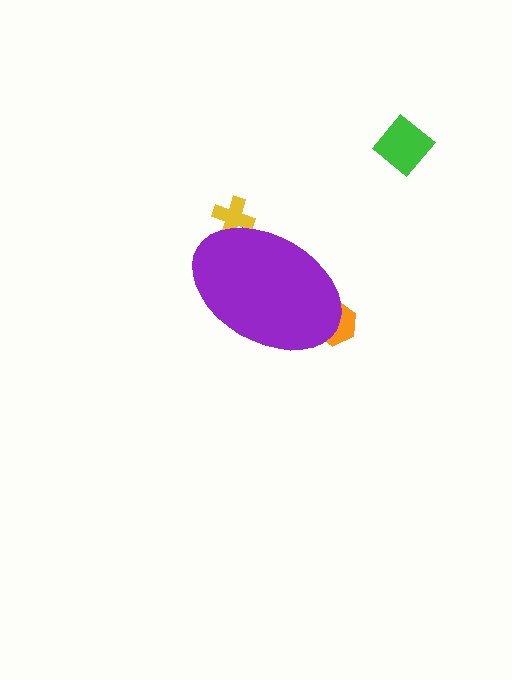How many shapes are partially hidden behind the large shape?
2 shapes are partially hidden.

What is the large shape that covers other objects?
A purple ellipse.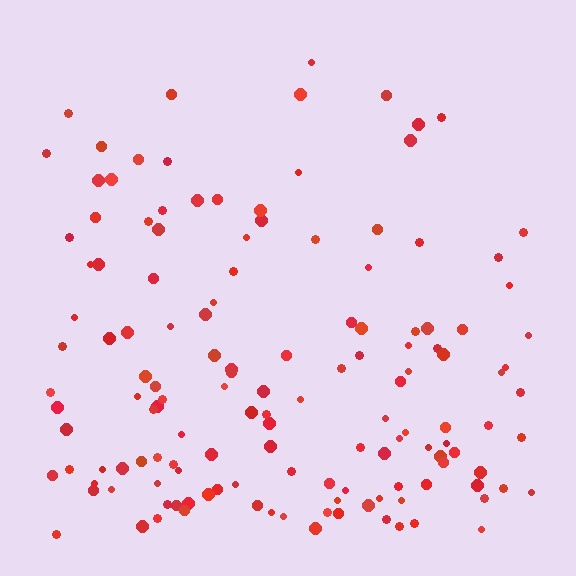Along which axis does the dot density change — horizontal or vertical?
Vertical.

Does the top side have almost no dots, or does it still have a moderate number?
Still a moderate number, just noticeably fewer than the bottom.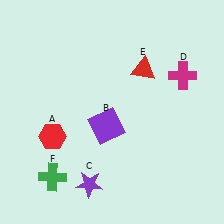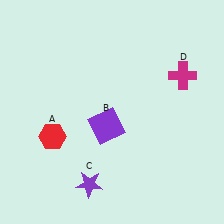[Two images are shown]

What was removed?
The red triangle (E), the green cross (F) were removed in Image 2.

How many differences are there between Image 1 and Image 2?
There are 2 differences between the two images.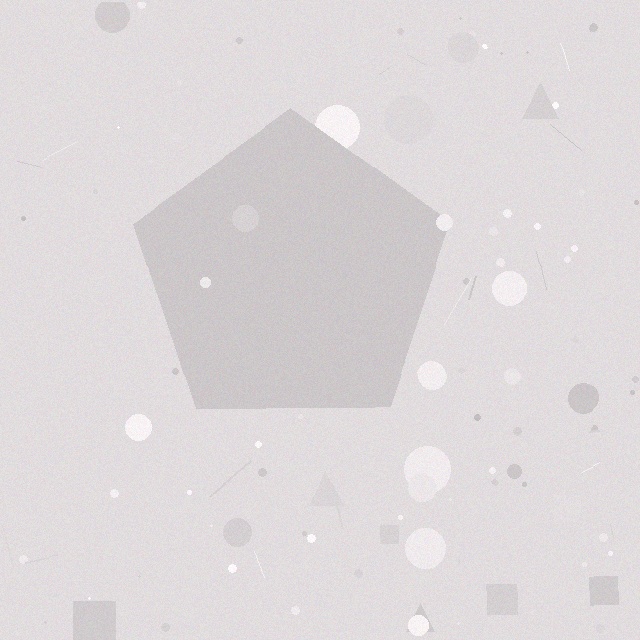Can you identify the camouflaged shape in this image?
The camouflaged shape is a pentagon.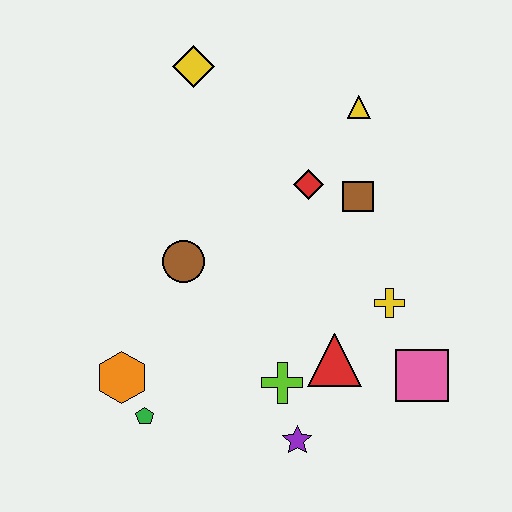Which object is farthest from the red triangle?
The yellow diamond is farthest from the red triangle.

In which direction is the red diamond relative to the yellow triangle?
The red diamond is below the yellow triangle.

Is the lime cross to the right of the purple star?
No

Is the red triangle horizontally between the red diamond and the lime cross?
No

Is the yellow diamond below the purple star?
No